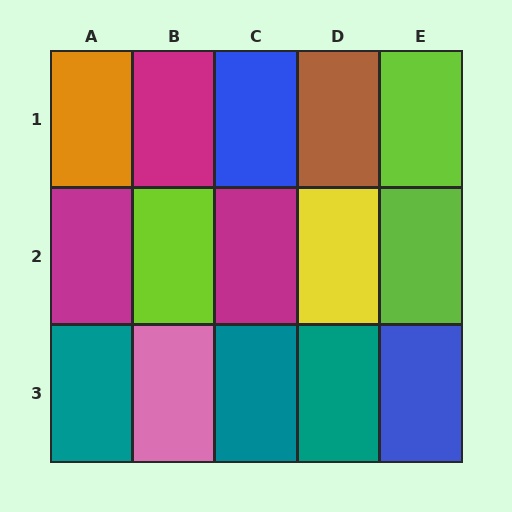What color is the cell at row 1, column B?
Magenta.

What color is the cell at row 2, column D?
Yellow.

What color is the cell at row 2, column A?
Magenta.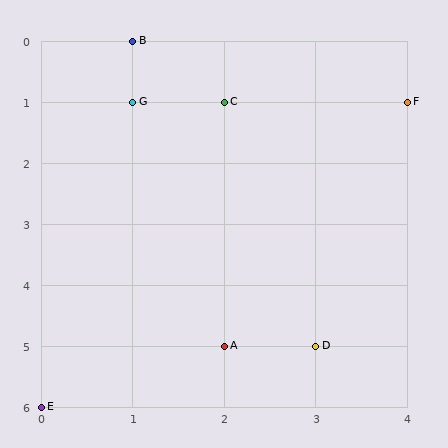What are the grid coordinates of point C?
Point C is at grid coordinates (2, 1).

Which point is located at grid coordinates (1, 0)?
Point B is at (1, 0).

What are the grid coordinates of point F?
Point F is at grid coordinates (4, 1).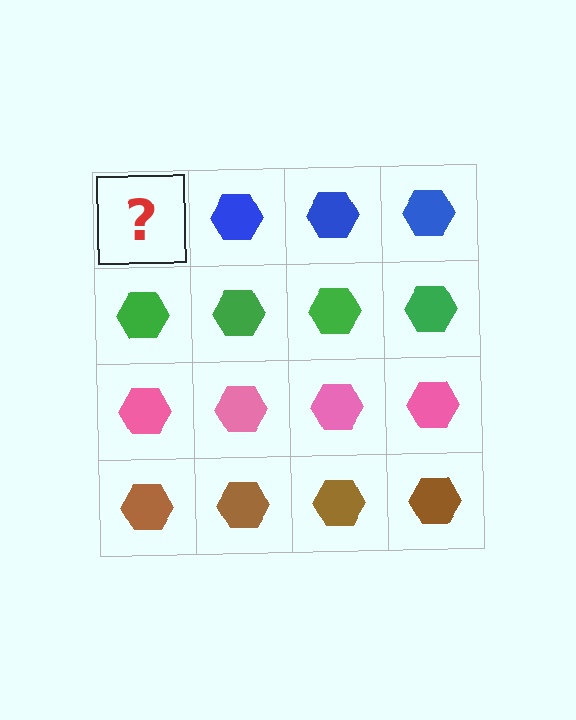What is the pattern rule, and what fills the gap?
The rule is that each row has a consistent color. The gap should be filled with a blue hexagon.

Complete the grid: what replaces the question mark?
The question mark should be replaced with a blue hexagon.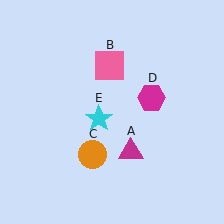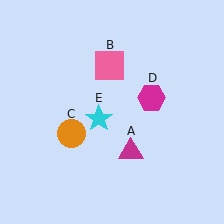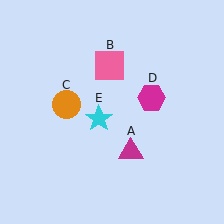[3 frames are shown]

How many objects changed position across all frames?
1 object changed position: orange circle (object C).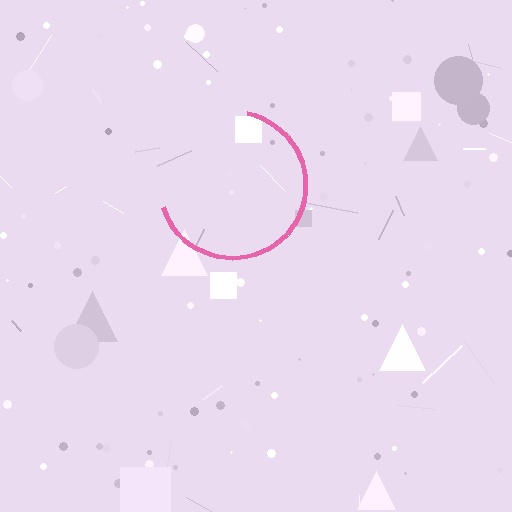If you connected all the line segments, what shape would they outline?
They would outline a circle.